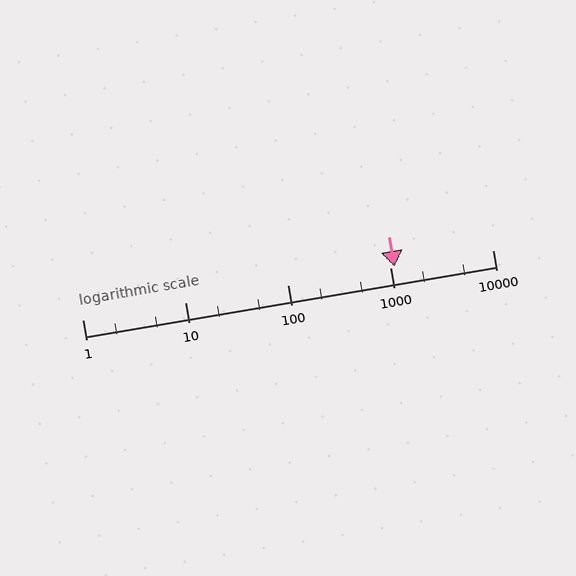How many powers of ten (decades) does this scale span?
The scale spans 4 decades, from 1 to 10000.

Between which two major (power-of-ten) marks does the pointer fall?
The pointer is between 1000 and 10000.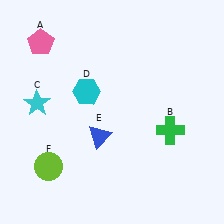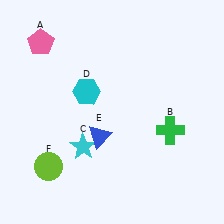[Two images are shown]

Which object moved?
The cyan star (C) moved right.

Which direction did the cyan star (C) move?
The cyan star (C) moved right.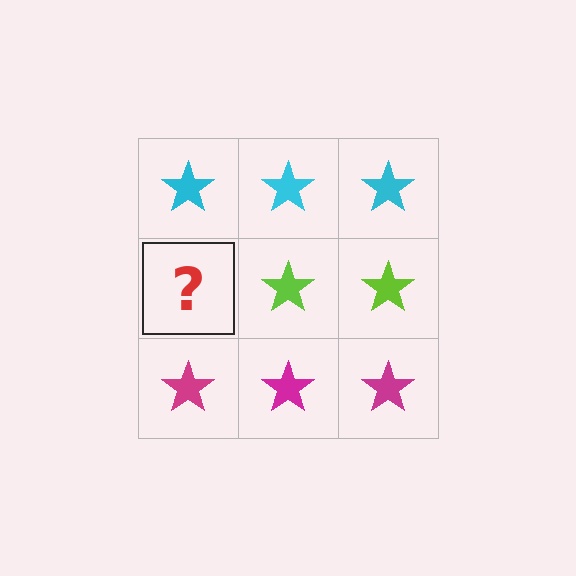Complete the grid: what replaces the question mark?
The question mark should be replaced with a lime star.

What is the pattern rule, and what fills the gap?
The rule is that each row has a consistent color. The gap should be filled with a lime star.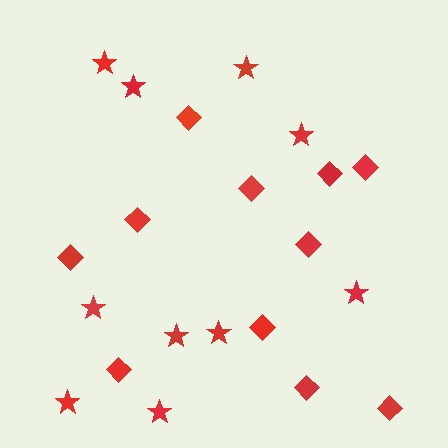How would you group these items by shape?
There are 2 groups: one group of stars (10) and one group of diamonds (11).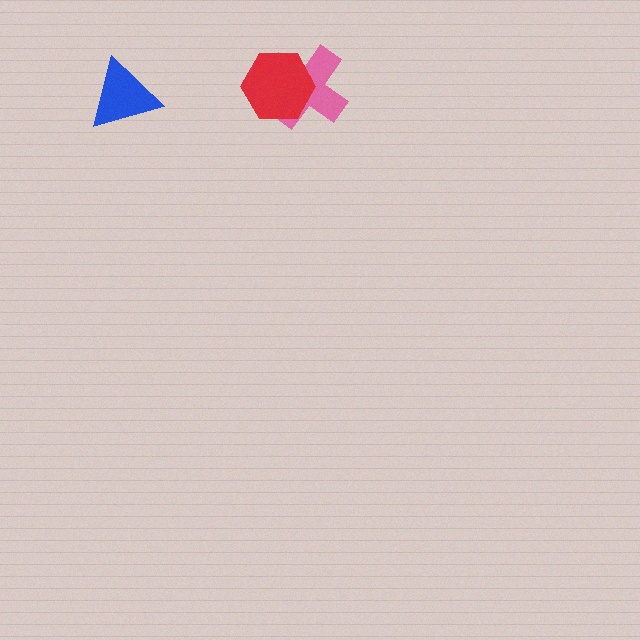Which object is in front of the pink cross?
The red hexagon is in front of the pink cross.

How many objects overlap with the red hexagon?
1 object overlaps with the red hexagon.